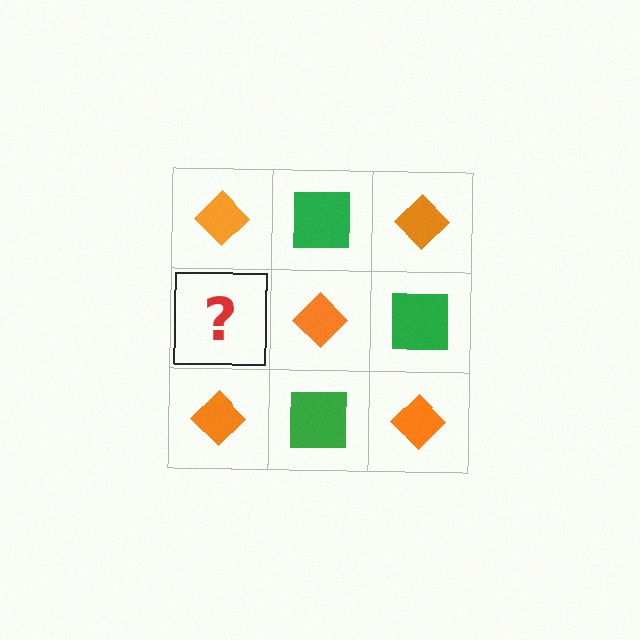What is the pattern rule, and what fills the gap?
The rule is that it alternates orange diamond and green square in a checkerboard pattern. The gap should be filled with a green square.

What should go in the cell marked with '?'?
The missing cell should contain a green square.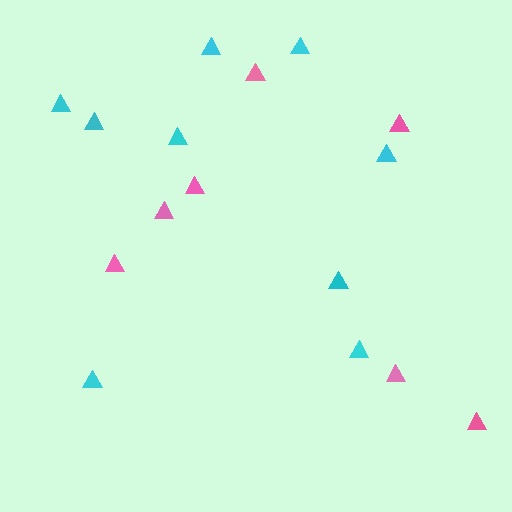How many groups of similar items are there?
There are 2 groups: one group of cyan triangles (9) and one group of pink triangles (7).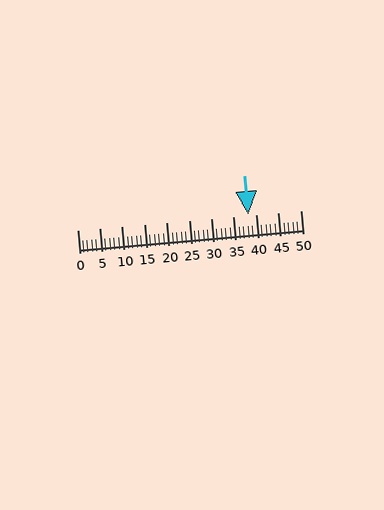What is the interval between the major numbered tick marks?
The major tick marks are spaced 5 units apart.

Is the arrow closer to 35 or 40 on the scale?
The arrow is closer to 40.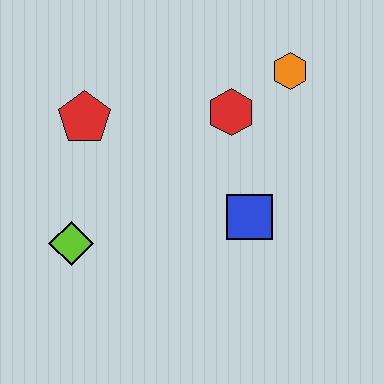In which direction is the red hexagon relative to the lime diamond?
The red hexagon is to the right of the lime diamond.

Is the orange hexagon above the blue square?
Yes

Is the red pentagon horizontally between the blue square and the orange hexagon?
No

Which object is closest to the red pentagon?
The lime diamond is closest to the red pentagon.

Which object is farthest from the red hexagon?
The lime diamond is farthest from the red hexagon.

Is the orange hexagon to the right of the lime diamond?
Yes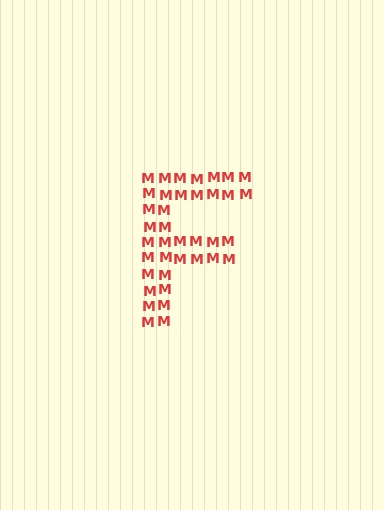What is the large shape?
The large shape is the letter F.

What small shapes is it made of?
It is made of small letter M's.